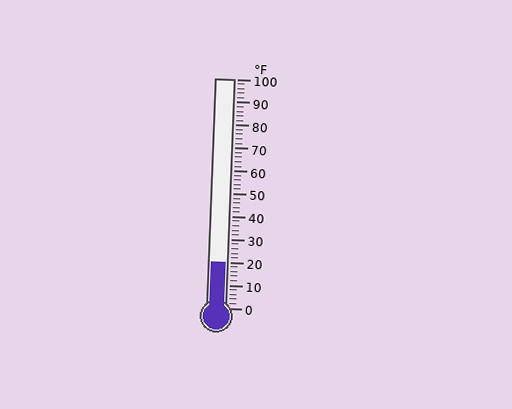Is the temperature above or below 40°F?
The temperature is below 40°F.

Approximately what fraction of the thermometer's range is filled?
The thermometer is filled to approximately 20% of its range.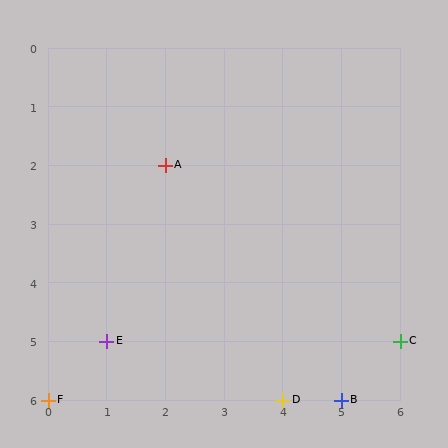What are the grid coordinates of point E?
Point E is at grid coordinates (1, 5).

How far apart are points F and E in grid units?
Points F and E are 1 column and 1 row apart (about 1.4 grid units diagonally).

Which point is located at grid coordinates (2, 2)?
Point A is at (2, 2).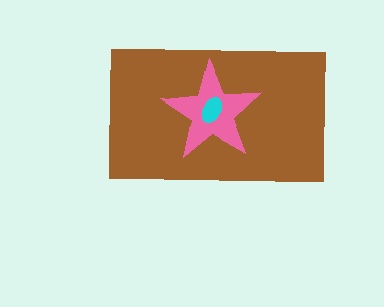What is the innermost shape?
The cyan ellipse.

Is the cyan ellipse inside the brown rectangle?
Yes.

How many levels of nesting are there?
3.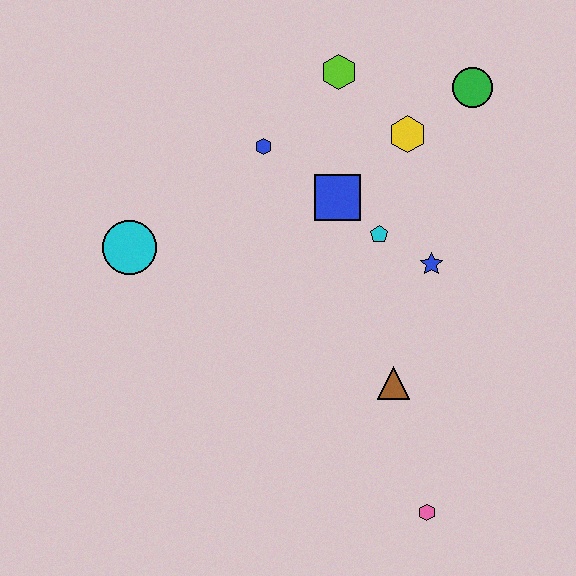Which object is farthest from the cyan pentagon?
The pink hexagon is farthest from the cyan pentagon.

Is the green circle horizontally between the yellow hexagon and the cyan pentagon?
No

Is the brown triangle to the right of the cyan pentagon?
Yes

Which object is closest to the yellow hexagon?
The green circle is closest to the yellow hexagon.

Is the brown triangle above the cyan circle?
No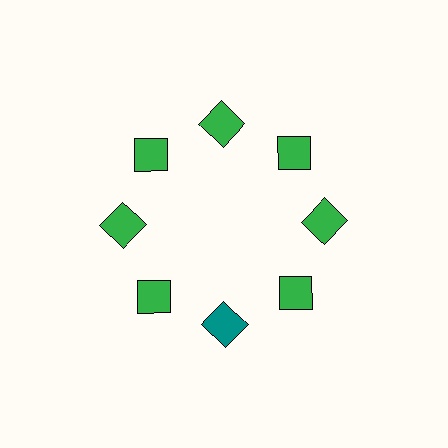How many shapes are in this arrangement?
There are 8 shapes arranged in a ring pattern.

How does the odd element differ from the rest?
It has a different color: teal instead of green.